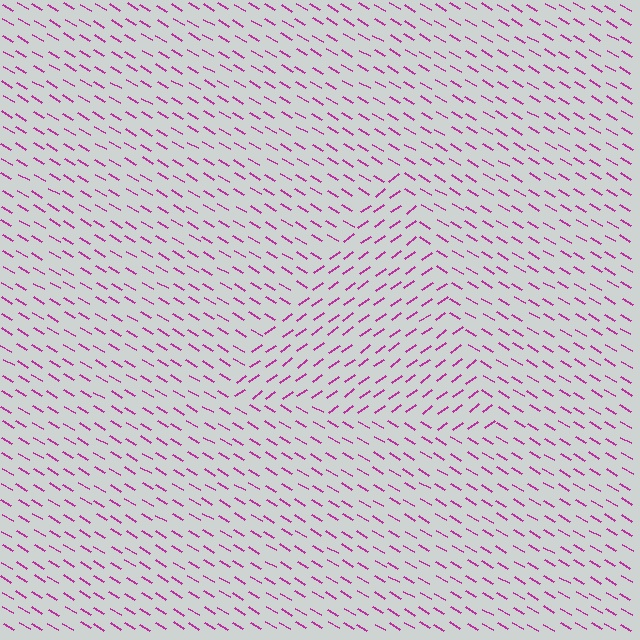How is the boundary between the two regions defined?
The boundary is defined purely by a change in line orientation (approximately 67 degrees difference). All lines are the same color and thickness.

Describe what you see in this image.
The image is filled with small magenta line segments. A triangle region in the image has lines oriented differently from the surrounding lines, creating a visible texture boundary.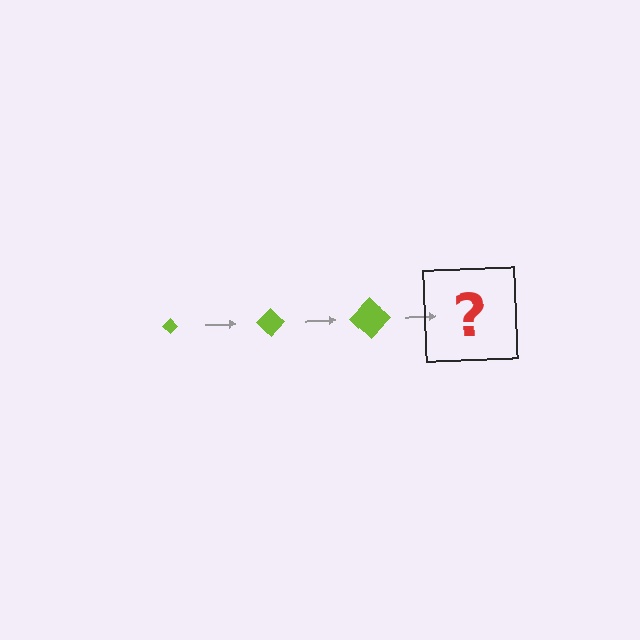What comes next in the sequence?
The next element should be a lime diamond, larger than the previous one.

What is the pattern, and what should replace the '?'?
The pattern is that the diamond gets progressively larger each step. The '?' should be a lime diamond, larger than the previous one.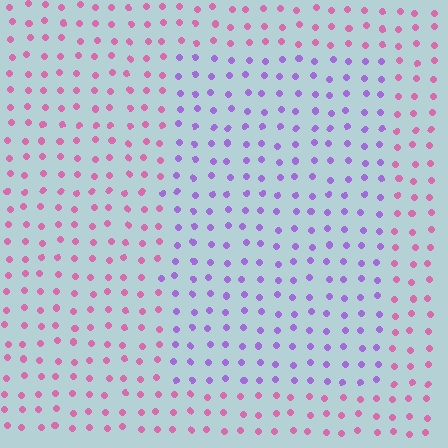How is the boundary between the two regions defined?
The boundary is defined purely by a slight shift in hue (about 53 degrees). Spacing, size, and orientation are identical on both sides.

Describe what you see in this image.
The image is filled with small pink elements in a uniform arrangement. A rectangle-shaped region is visible where the elements are tinted to a slightly different hue, forming a subtle color boundary.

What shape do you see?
I see a rectangle.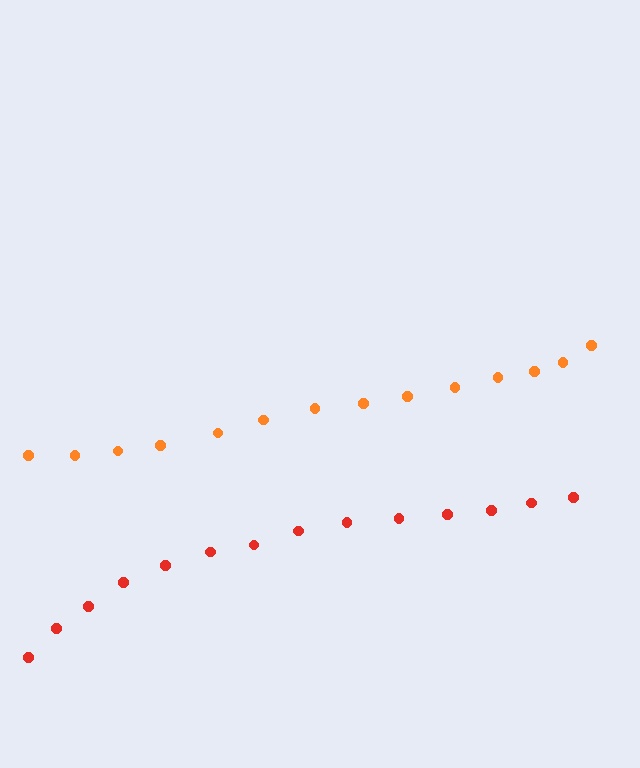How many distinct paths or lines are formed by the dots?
There are 2 distinct paths.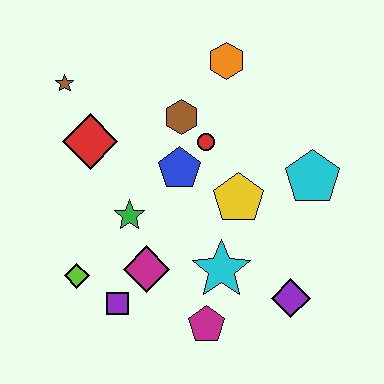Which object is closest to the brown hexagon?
The red circle is closest to the brown hexagon.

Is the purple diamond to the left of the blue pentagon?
No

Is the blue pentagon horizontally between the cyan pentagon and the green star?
Yes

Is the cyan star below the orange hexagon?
Yes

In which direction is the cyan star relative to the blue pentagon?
The cyan star is below the blue pentagon.